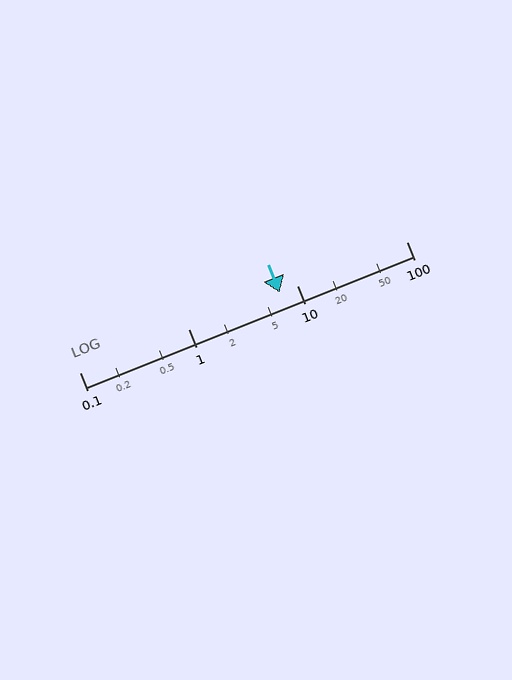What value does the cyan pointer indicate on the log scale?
The pointer indicates approximately 6.8.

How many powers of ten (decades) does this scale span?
The scale spans 3 decades, from 0.1 to 100.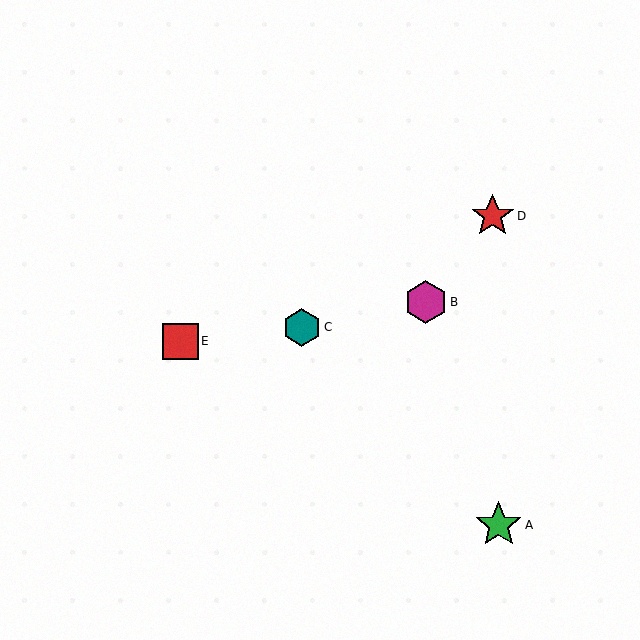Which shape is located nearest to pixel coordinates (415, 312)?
The magenta hexagon (labeled B) at (426, 302) is nearest to that location.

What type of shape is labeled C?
Shape C is a teal hexagon.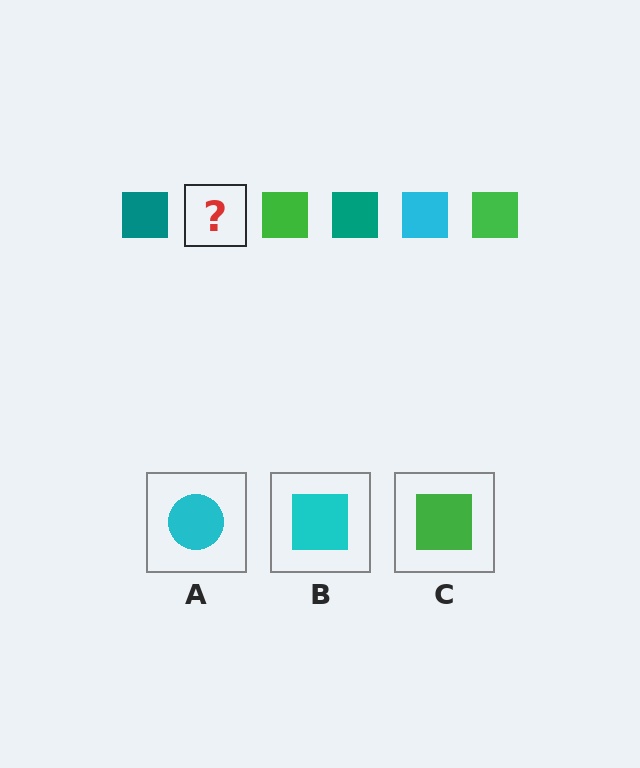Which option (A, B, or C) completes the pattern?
B.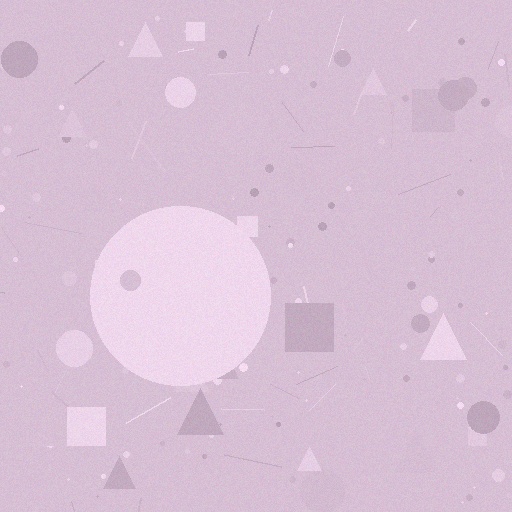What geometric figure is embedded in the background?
A circle is embedded in the background.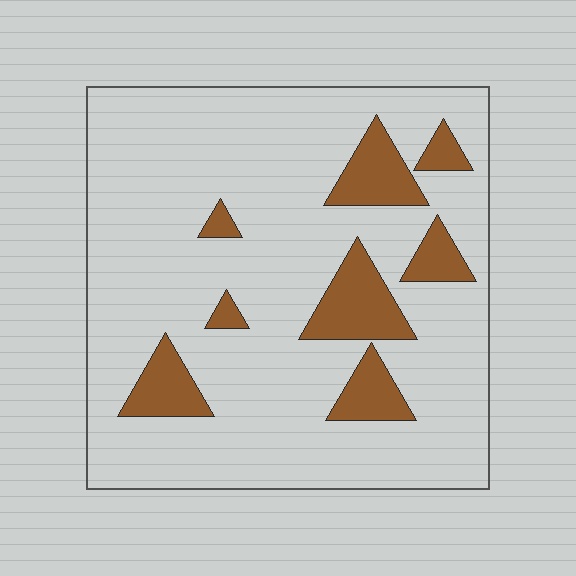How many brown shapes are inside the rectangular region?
8.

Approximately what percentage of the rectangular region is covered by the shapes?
Approximately 15%.